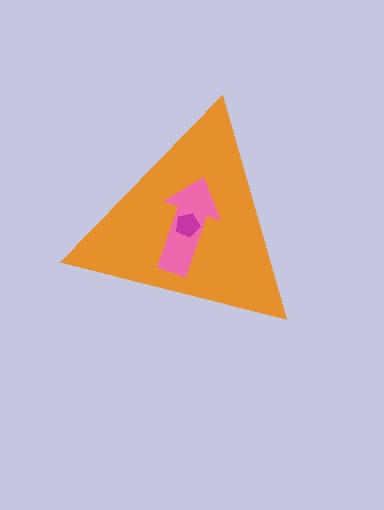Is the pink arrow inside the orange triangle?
Yes.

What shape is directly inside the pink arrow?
The magenta pentagon.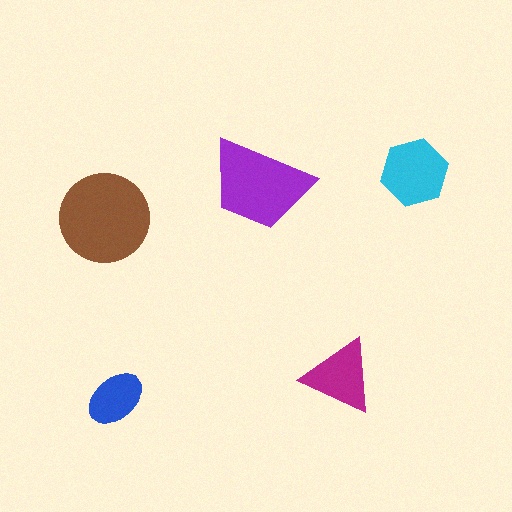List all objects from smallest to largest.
The blue ellipse, the magenta triangle, the cyan hexagon, the purple trapezoid, the brown circle.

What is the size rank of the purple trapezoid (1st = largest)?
2nd.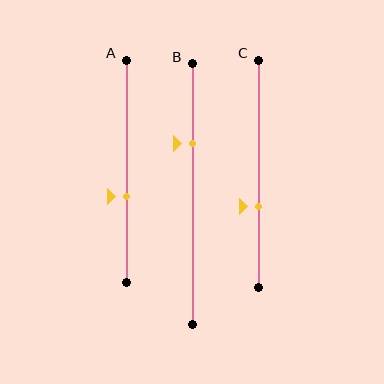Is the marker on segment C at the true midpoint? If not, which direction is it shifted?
No, the marker on segment C is shifted downward by about 15% of the segment length.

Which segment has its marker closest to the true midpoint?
Segment A has its marker closest to the true midpoint.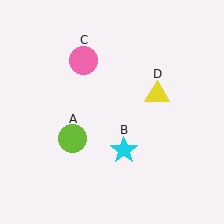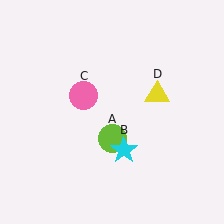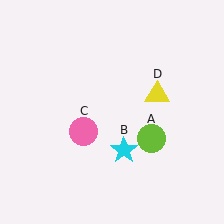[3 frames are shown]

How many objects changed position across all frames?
2 objects changed position: lime circle (object A), pink circle (object C).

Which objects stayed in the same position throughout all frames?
Cyan star (object B) and yellow triangle (object D) remained stationary.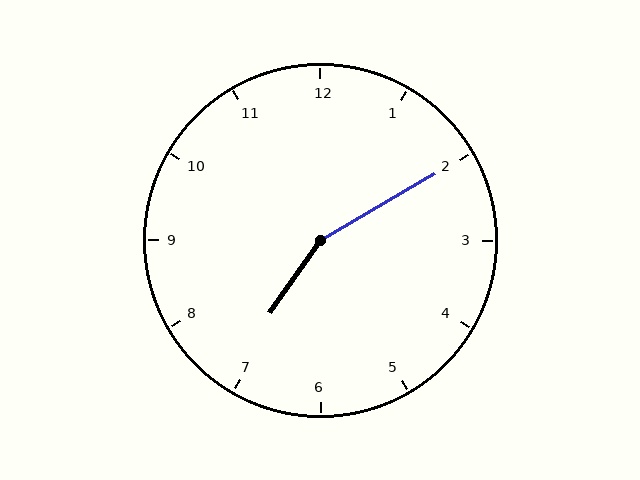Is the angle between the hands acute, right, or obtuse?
It is obtuse.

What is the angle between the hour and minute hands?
Approximately 155 degrees.